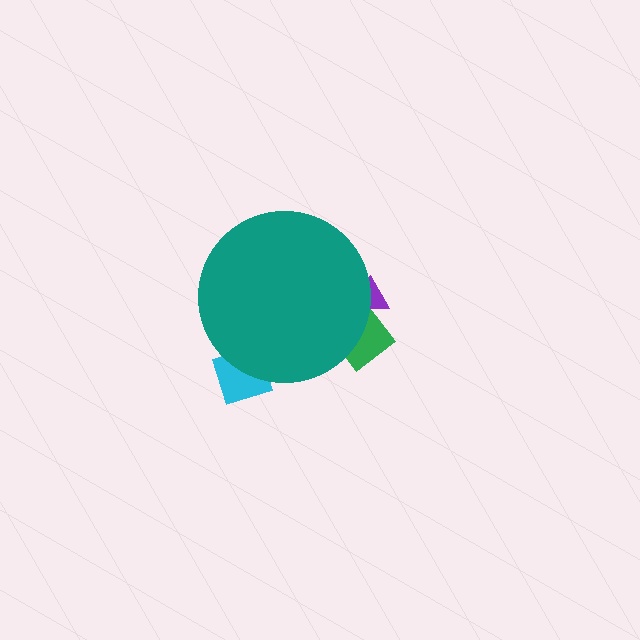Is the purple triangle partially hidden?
Yes, the purple triangle is partially hidden behind the teal circle.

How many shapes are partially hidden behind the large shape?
3 shapes are partially hidden.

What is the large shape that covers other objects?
A teal circle.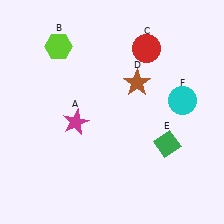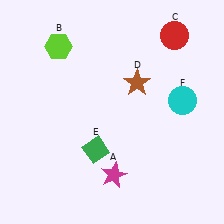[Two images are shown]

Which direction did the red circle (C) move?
The red circle (C) moved right.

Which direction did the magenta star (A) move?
The magenta star (A) moved down.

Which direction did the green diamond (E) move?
The green diamond (E) moved left.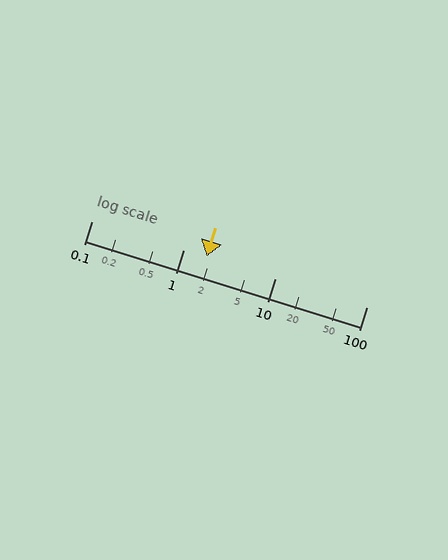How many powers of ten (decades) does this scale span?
The scale spans 3 decades, from 0.1 to 100.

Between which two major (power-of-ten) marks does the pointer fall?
The pointer is between 1 and 10.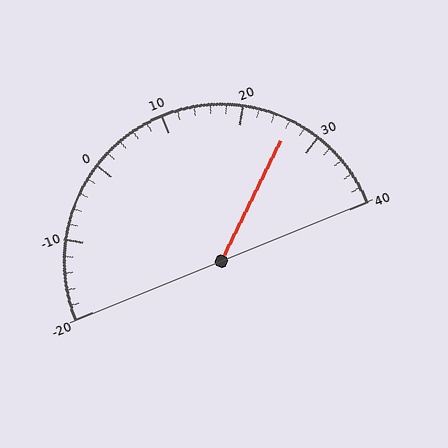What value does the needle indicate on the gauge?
The needle indicates approximately 26.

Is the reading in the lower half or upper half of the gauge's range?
The reading is in the upper half of the range (-20 to 40).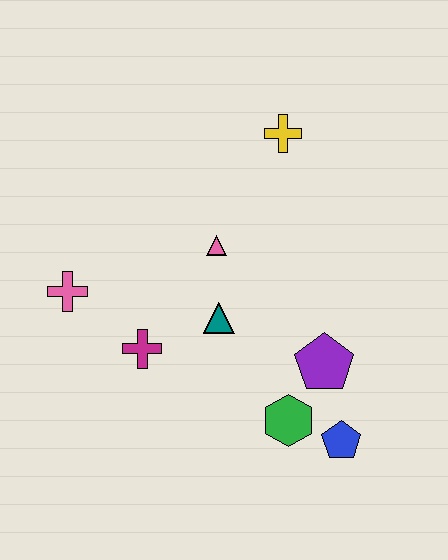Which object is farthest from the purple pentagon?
The pink cross is farthest from the purple pentagon.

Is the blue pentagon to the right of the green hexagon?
Yes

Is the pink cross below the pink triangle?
Yes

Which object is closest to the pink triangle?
The teal triangle is closest to the pink triangle.